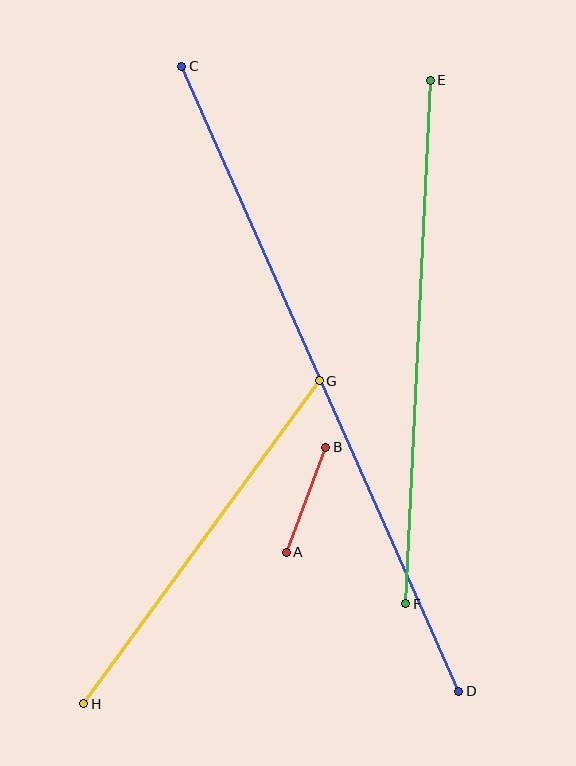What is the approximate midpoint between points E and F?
The midpoint is at approximately (418, 342) pixels.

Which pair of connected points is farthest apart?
Points C and D are farthest apart.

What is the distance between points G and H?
The distance is approximately 400 pixels.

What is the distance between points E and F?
The distance is approximately 524 pixels.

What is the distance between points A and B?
The distance is approximately 112 pixels.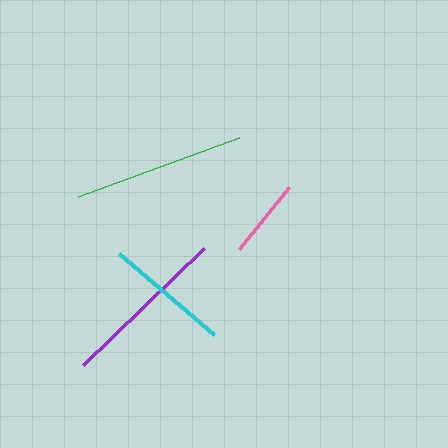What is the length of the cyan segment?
The cyan segment is approximately 125 pixels long.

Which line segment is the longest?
The green line is the longest at approximately 172 pixels.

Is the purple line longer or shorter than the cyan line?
The purple line is longer than the cyan line.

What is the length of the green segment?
The green segment is approximately 172 pixels long.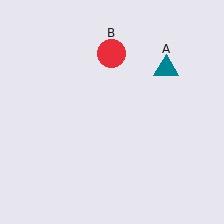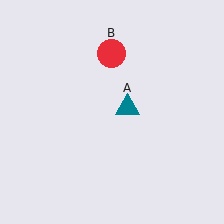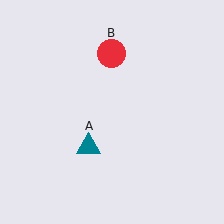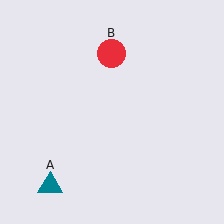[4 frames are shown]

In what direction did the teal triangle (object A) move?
The teal triangle (object A) moved down and to the left.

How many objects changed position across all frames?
1 object changed position: teal triangle (object A).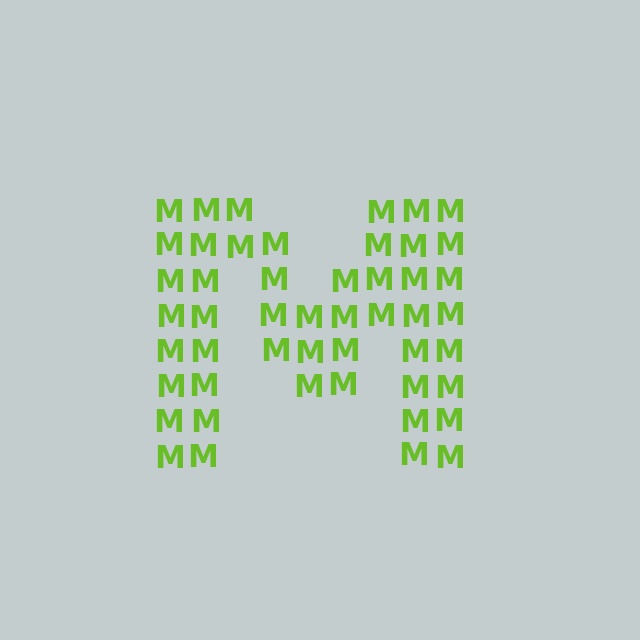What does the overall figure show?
The overall figure shows the letter M.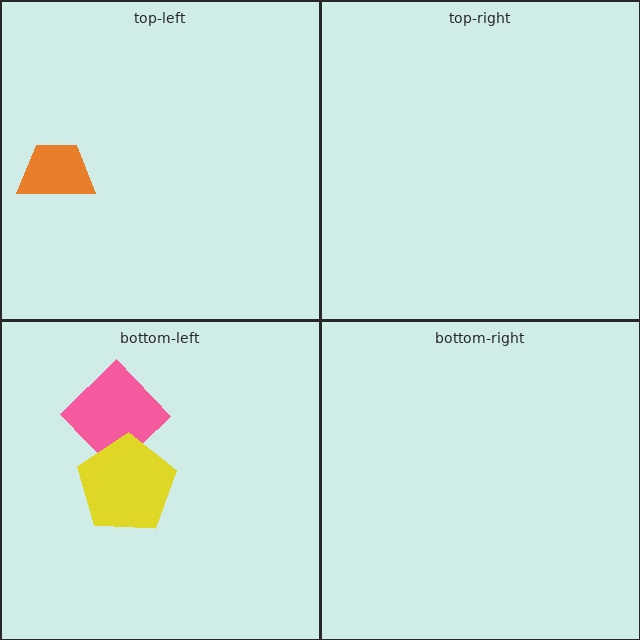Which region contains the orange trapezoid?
The top-left region.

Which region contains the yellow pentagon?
The bottom-left region.